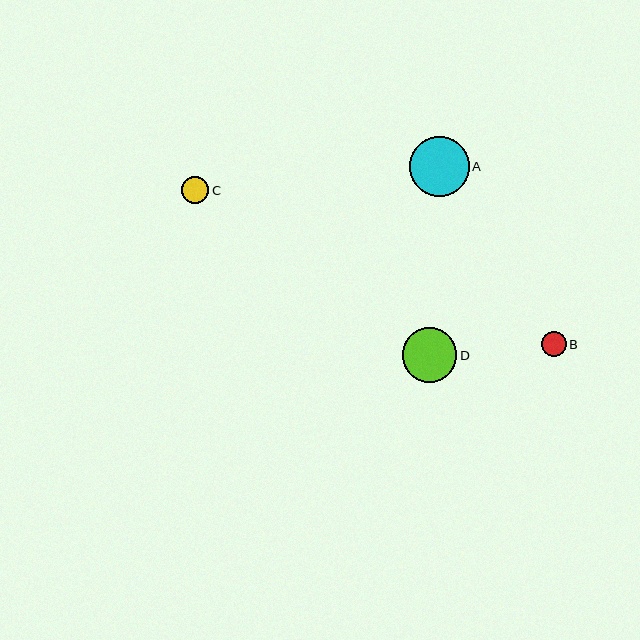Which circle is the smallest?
Circle B is the smallest with a size of approximately 24 pixels.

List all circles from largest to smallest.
From largest to smallest: A, D, C, B.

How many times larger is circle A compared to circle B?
Circle A is approximately 2.5 times the size of circle B.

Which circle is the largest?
Circle A is the largest with a size of approximately 60 pixels.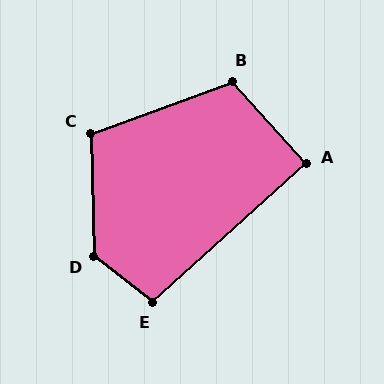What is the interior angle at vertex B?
Approximately 112 degrees (obtuse).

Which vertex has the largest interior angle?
D, at approximately 130 degrees.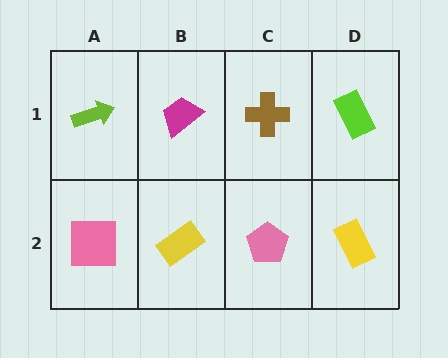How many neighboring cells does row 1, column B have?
3.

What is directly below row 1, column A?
A pink square.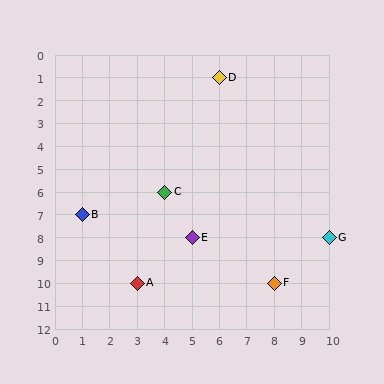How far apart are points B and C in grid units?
Points B and C are 3 columns and 1 row apart (about 3.2 grid units diagonally).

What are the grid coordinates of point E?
Point E is at grid coordinates (5, 8).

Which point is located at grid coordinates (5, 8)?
Point E is at (5, 8).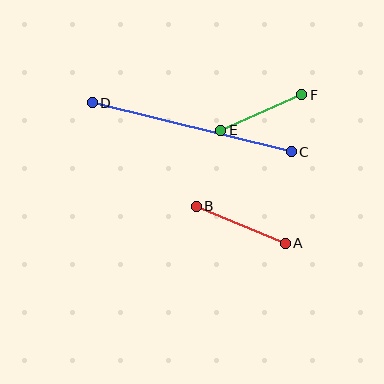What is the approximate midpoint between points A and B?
The midpoint is at approximately (241, 225) pixels.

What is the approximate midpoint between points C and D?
The midpoint is at approximately (192, 127) pixels.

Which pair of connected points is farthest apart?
Points C and D are farthest apart.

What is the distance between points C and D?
The distance is approximately 205 pixels.